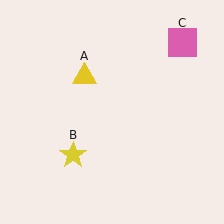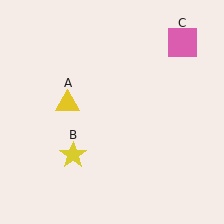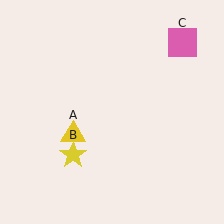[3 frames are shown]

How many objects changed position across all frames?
1 object changed position: yellow triangle (object A).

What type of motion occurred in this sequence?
The yellow triangle (object A) rotated counterclockwise around the center of the scene.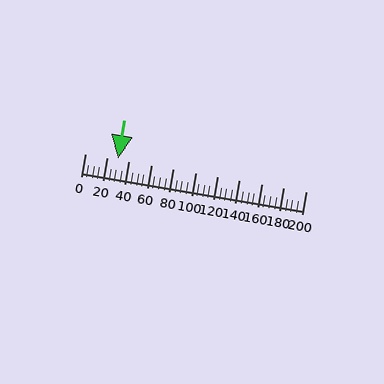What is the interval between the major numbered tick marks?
The major tick marks are spaced 20 units apart.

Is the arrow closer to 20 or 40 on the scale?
The arrow is closer to 40.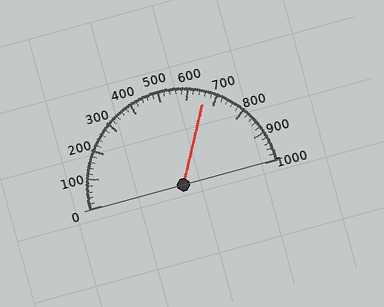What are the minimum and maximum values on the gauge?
The gauge ranges from 0 to 1000.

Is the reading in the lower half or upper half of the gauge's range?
The reading is in the upper half of the range (0 to 1000).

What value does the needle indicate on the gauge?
The needle indicates approximately 660.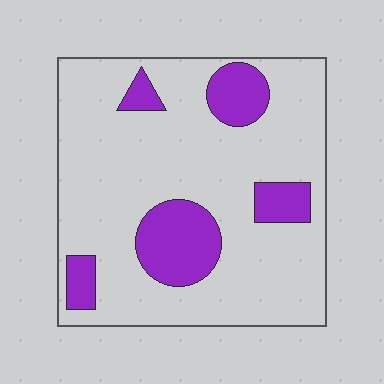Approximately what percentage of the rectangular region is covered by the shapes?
Approximately 20%.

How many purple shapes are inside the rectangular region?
5.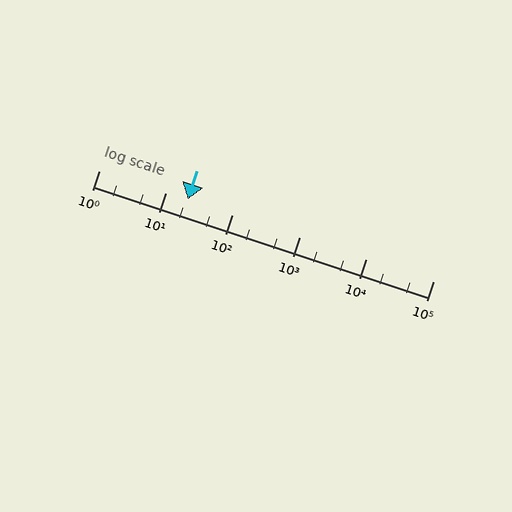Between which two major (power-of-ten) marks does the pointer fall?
The pointer is between 10 and 100.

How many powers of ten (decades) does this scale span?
The scale spans 5 decades, from 1 to 100000.